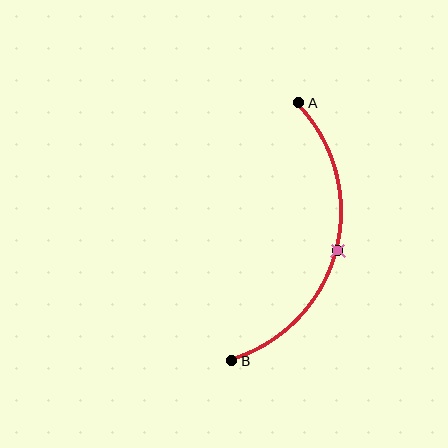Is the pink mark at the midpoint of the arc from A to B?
Yes. The pink mark lies on the arc at equal arc-length from both A and B — it is the arc midpoint.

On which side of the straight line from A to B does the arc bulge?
The arc bulges to the right of the straight line connecting A and B.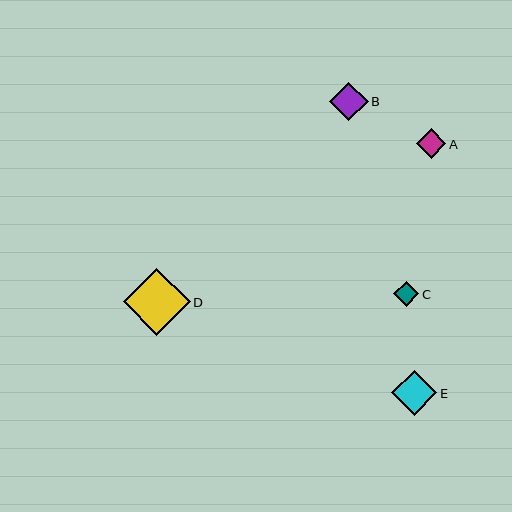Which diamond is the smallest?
Diamond C is the smallest with a size of approximately 25 pixels.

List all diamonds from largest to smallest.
From largest to smallest: D, E, B, A, C.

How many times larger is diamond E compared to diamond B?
Diamond E is approximately 1.2 times the size of diamond B.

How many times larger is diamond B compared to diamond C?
Diamond B is approximately 1.5 times the size of diamond C.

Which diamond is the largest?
Diamond D is the largest with a size of approximately 67 pixels.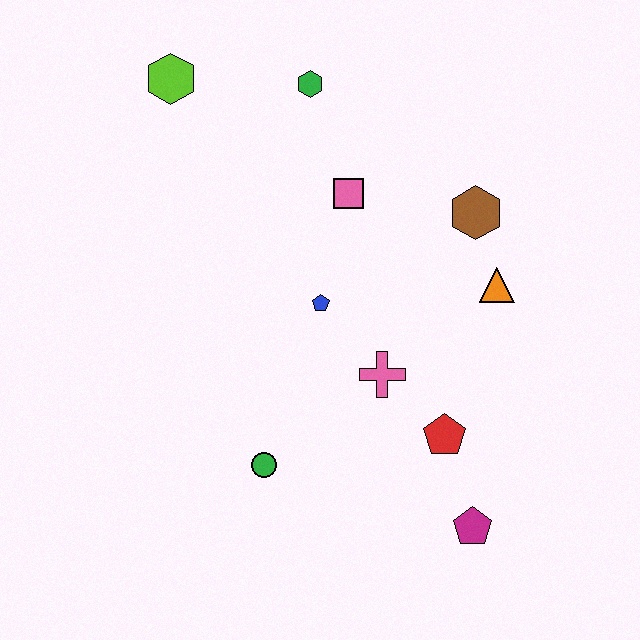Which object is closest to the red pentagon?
The pink cross is closest to the red pentagon.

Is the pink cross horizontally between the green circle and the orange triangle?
Yes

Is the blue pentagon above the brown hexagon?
No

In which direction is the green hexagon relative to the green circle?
The green hexagon is above the green circle.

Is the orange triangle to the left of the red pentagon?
No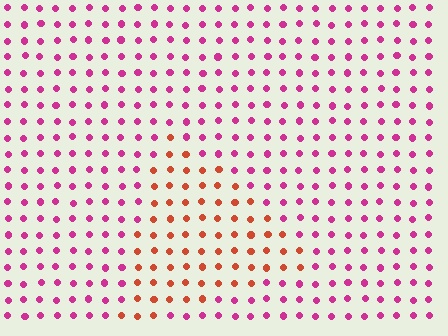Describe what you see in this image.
The image is filled with small magenta elements in a uniform arrangement. A triangle-shaped region is visible where the elements are tinted to a slightly different hue, forming a subtle color boundary.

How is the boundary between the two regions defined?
The boundary is defined purely by a slight shift in hue (about 48 degrees). Spacing, size, and orientation are identical on both sides.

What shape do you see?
I see a triangle.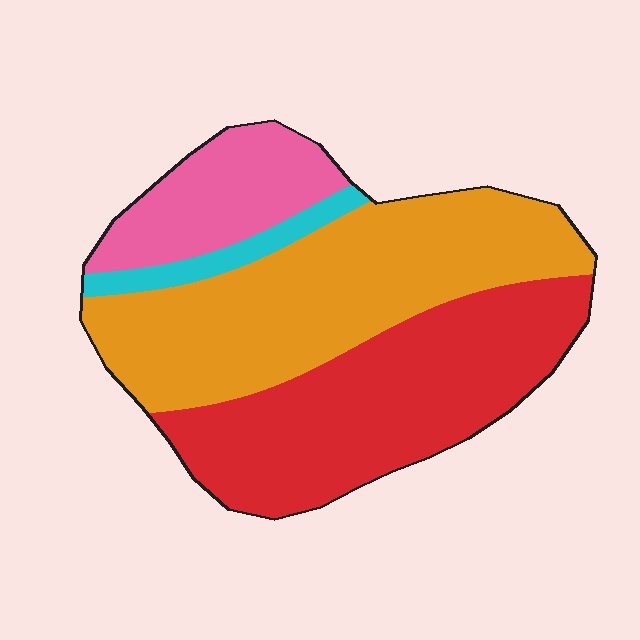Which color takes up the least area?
Cyan, at roughly 5%.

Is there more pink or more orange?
Orange.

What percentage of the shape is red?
Red covers 38% of the shape.